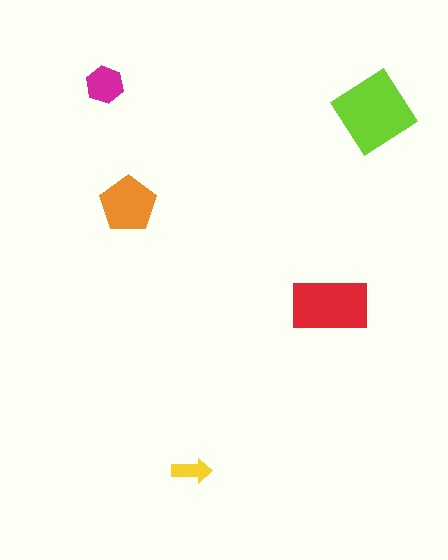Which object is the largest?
The lime diamond.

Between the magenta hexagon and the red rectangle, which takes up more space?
The red rectangle.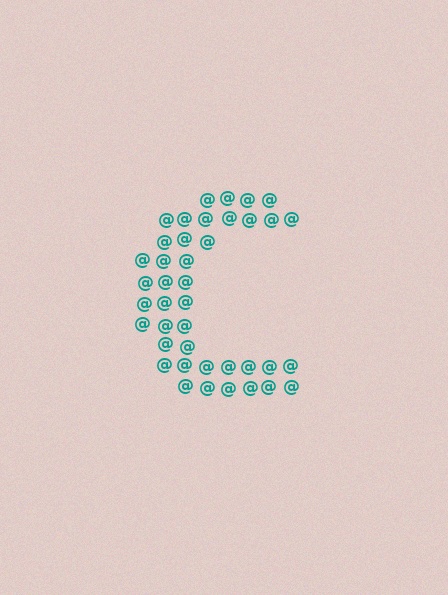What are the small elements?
The small elements are at signs.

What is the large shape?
The large shape is the letter C.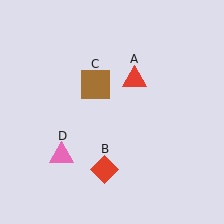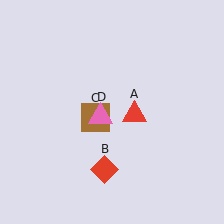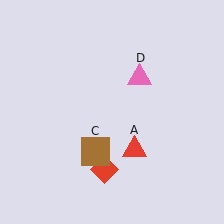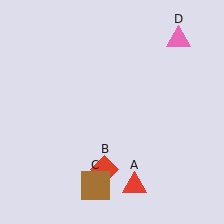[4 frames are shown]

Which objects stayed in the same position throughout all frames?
Red diamond (object B) remained stationary.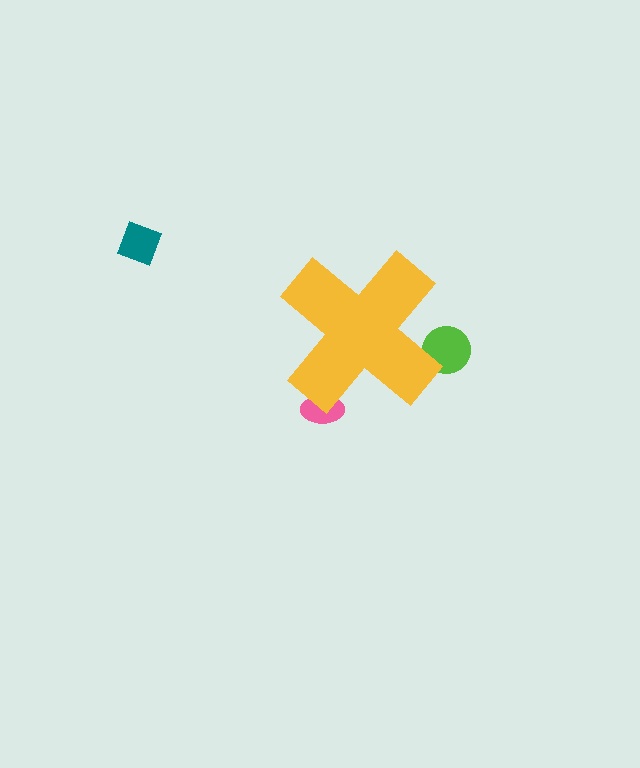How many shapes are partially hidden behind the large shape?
2 shapes are partially hidden.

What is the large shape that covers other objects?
A yellow cross.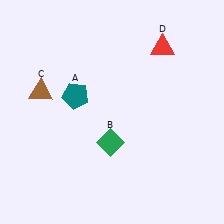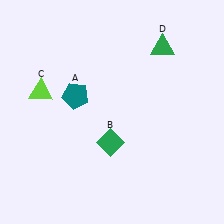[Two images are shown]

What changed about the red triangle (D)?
In Image 1, D is red. In Image 2, it changed to green.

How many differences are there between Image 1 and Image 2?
There are 2 differences between the two images.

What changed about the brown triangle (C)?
In Image 1, C is brown. In Image 2, it changed to lime.